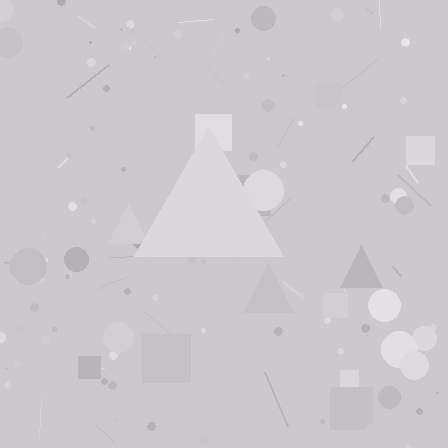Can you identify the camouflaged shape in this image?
The camouflaged shape is a triangle.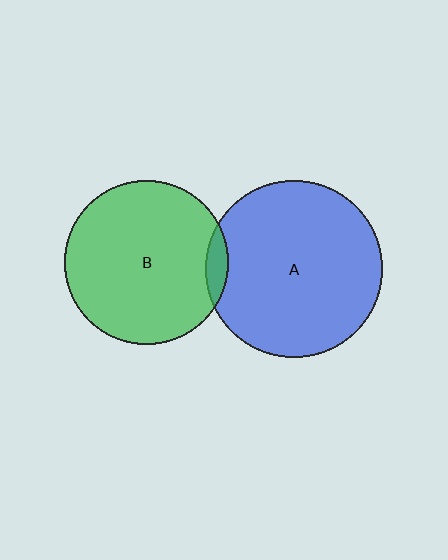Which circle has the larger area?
Circle A (blue).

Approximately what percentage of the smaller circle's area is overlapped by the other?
Approximately 5%.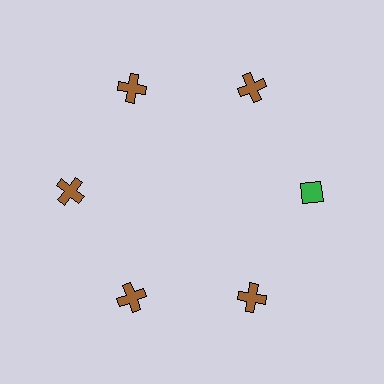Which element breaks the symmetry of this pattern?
The green diamond at roughly the 3 o'clock position breaks the symmetry. All other shapes are brown crosses.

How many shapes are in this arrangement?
There are 6 shapes arranged in a ring pattern.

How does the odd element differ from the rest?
It differs in both color (green instead of brown) and shape (diamond instead of cross).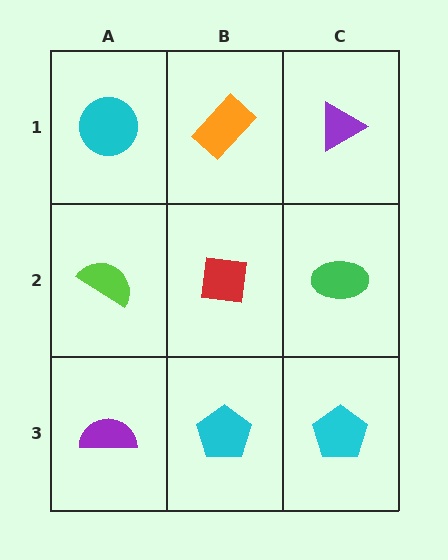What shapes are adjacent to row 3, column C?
A green ellipse (row 2, column C), a cyan pentagon (row 3, column B).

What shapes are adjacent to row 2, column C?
A purple triangle (row 1, column C), a cyan pentagon (row 3, column C), a red square (row 2, column B).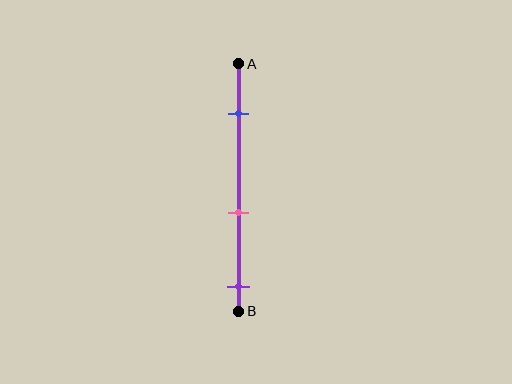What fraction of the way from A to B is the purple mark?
The purple mark is approximately 90% (0.9) of the way from A to B.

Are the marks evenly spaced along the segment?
Yes, the marks are approximately evenly spaced.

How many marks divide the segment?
There are 3 marks dividing the segment.